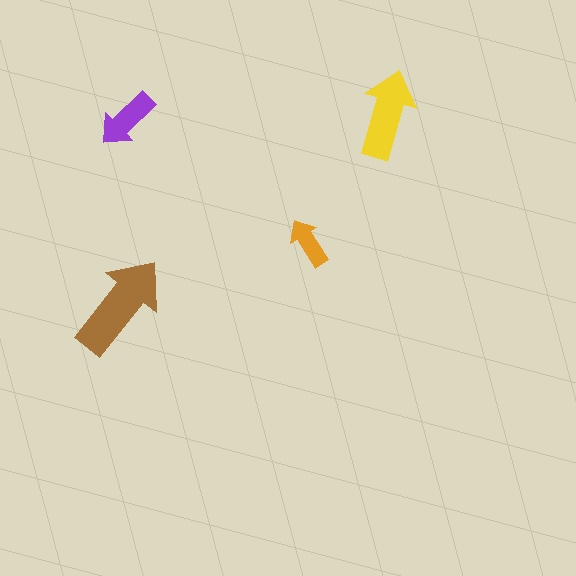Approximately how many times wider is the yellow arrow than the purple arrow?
About 1.5 times wider.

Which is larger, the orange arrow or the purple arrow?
The purple one.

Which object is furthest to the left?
The brown arrow is leftmost.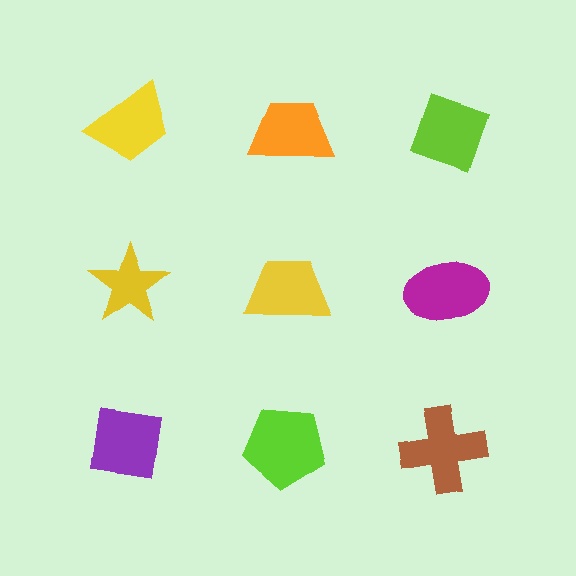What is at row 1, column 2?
An orange trapezoid.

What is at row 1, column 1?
A yellow trapezoid.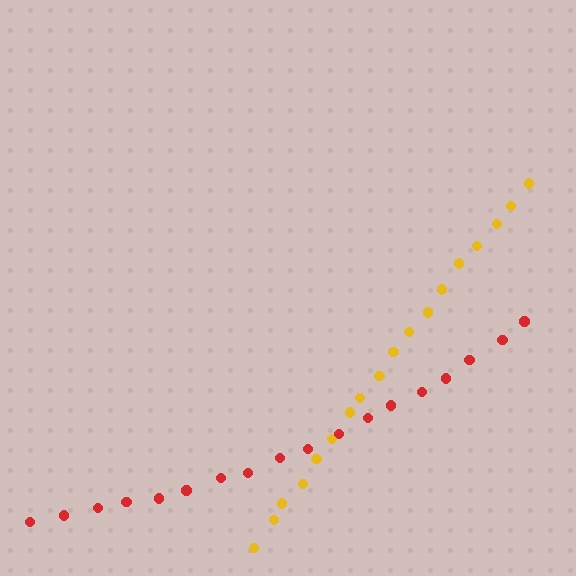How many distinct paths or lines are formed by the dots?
There are 2 distinct paths.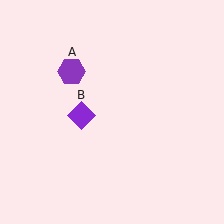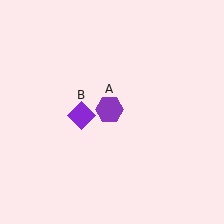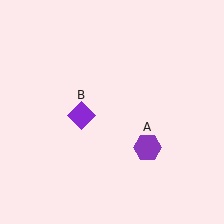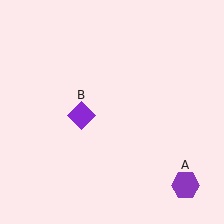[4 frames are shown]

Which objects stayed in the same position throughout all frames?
Purple diamond (object B) remained stationary.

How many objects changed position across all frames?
1 object changed position: purple hexagon (object A).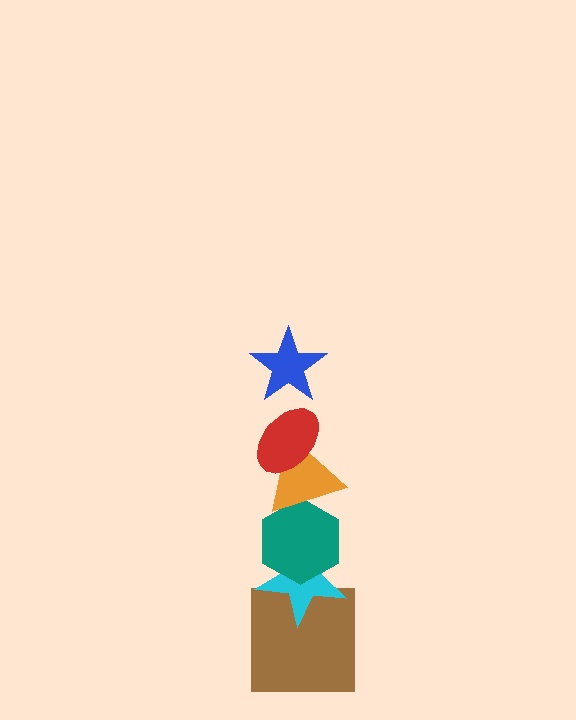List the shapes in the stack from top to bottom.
From top to bottom: the blue star, the red ellipse, the orange triangle, the teal hexagon, the cyan star, the brown square.